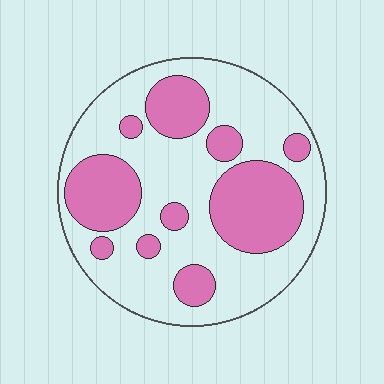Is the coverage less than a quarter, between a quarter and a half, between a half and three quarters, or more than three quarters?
Between a quarter and a half.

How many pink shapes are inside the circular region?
10.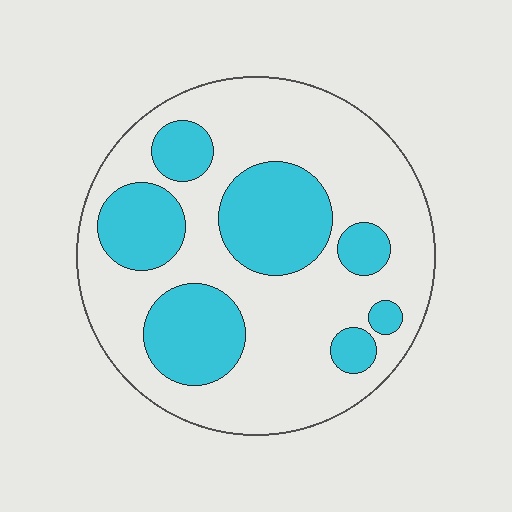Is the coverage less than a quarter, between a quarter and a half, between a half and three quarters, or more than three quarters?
Between a quarter and a half.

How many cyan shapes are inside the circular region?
7.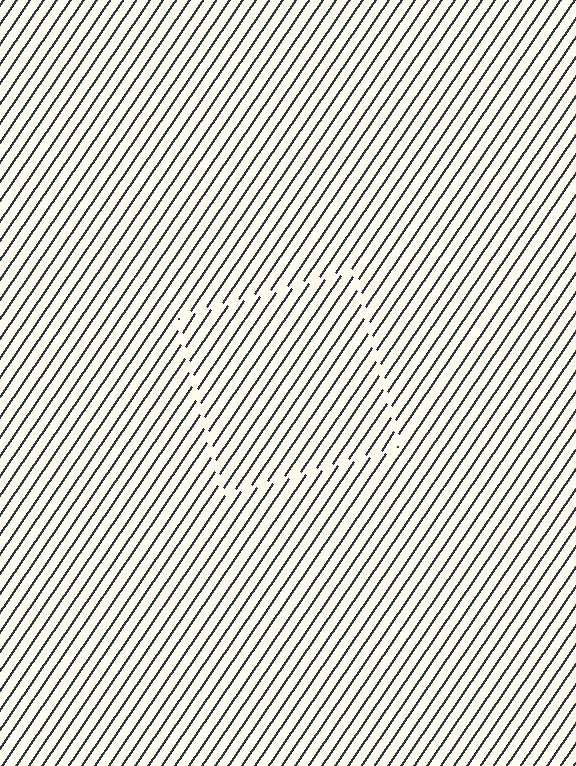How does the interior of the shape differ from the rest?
The interior of the shape contains the same grating, shifted by half a period — the contour is defined by the phase discontinuity where line-ends from the inner and outer gratings abut.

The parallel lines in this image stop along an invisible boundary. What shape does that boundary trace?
An illusory square. The interior of the shape contains the same grating, shifted by half a period — the contour is defined by the phase discontinuity where line-ends from the inner and outer gratings abut.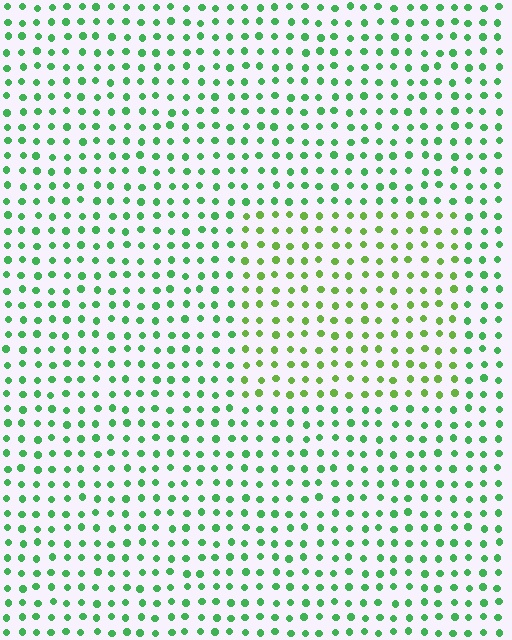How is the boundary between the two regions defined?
The boundary is defined purely by a slight shift in hue (about 32 degrees). Spacing, size, and orientation are identical on both sides.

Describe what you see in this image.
The image is filled with small green elements in a uniform arrangement. A rectangle-shaped region is visible where the elements are tinted to a slightly different hue, forming a subtle color boundary.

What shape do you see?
I see a rectangle.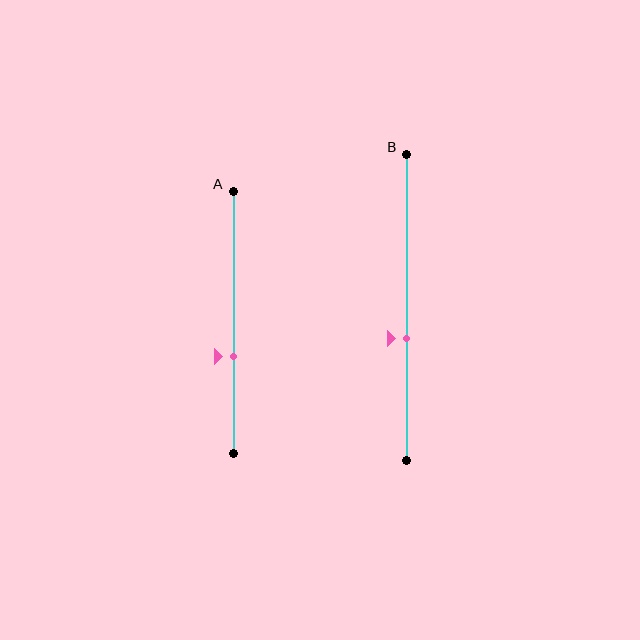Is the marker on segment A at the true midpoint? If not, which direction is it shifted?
No, the marker on segment A is shifted downward by about 13% of the segment length.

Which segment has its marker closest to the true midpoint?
Segment B has its marker closest to the true midpoint.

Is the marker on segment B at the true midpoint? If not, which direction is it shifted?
No, the marker on segment B is shifted downward by about 10% of the segment length.